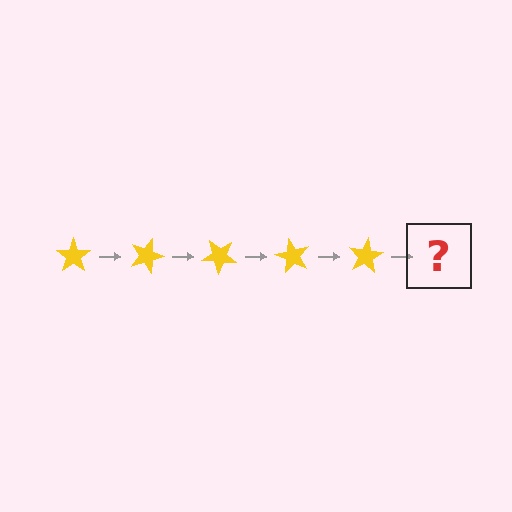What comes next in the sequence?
The next element should be a yellow star rotated 100 degrees.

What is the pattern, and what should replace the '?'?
The pattern is that the star rotates 20 degrees each step. The '?' should be a yellow star rotated 100 degrees.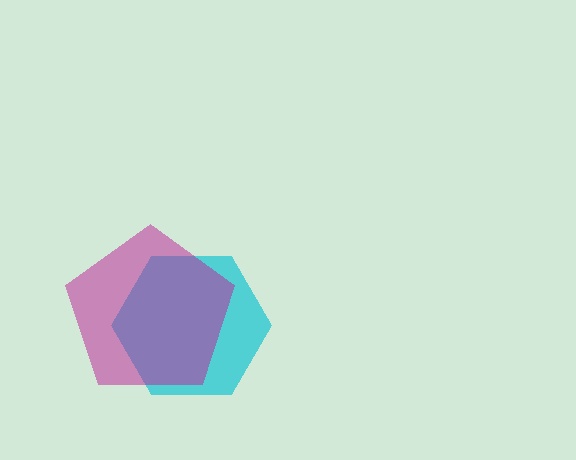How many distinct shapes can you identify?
There are 2 distinct shapes: a cyan hexagon, a magenta pentagon.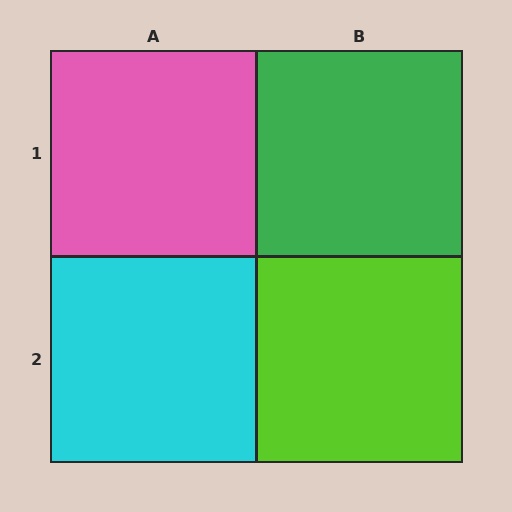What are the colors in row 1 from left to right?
Pink, green.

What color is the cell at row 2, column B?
Lime.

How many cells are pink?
1 cell is pink.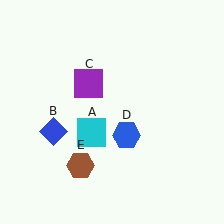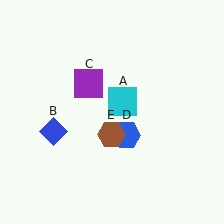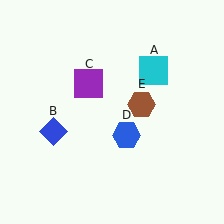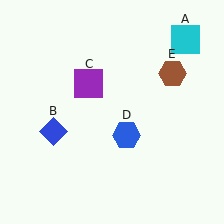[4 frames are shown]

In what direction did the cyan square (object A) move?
The cyan square (object A) moved up and to the right.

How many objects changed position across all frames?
2 objects changed position: cyan square (object A), brown hexagon (object E).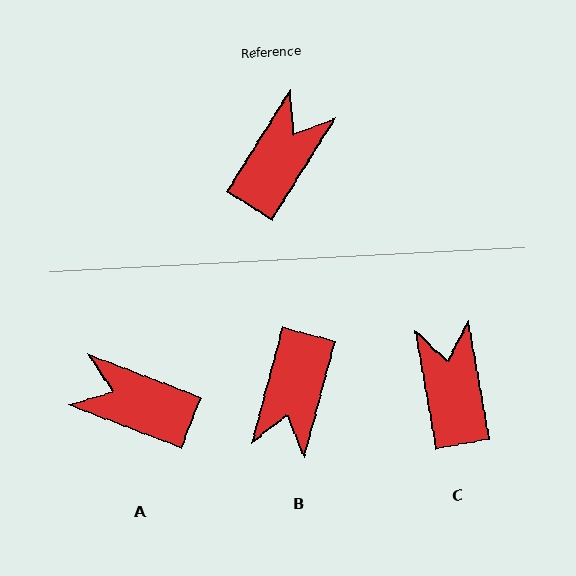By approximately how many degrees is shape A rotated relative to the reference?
Approximately 101 degrees counter-clockwise.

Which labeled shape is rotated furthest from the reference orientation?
B, about 163 degrees away.